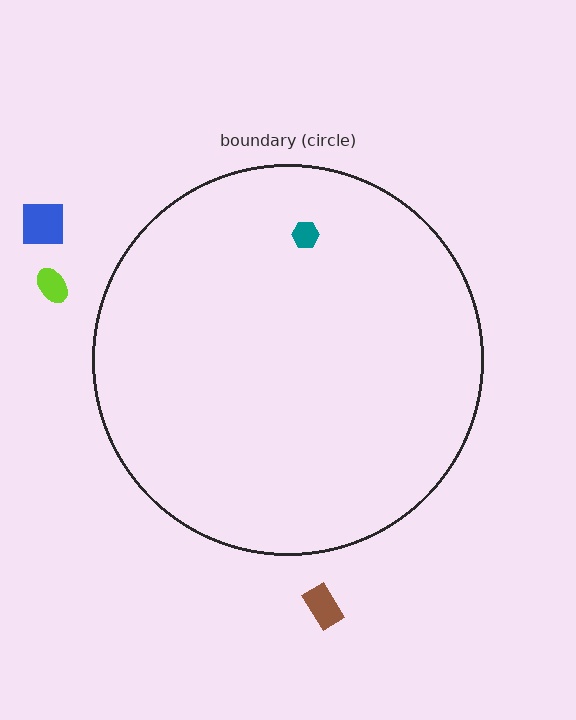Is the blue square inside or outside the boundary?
Outside.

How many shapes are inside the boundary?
1 inside, 3 outside.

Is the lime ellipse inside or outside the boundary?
Outside.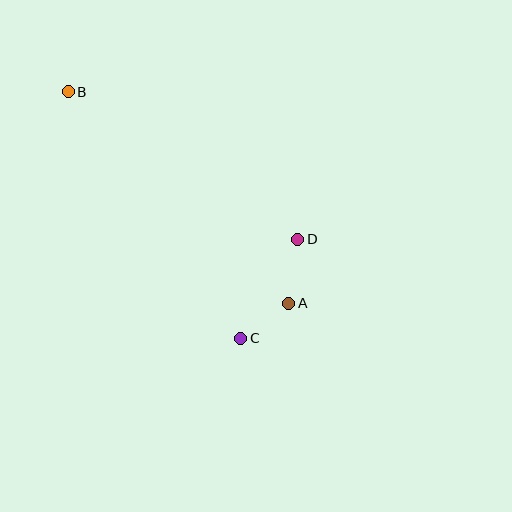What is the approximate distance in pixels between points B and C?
The distance between B and C is approximately 301 pixels.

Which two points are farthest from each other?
Points A and B are farthest from each other.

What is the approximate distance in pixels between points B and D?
The distance between B and D is approximately 273 pixels.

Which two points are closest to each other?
Points A and C are closest to each other.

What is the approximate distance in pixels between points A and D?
The distance between A and D is approximately 65 pixels.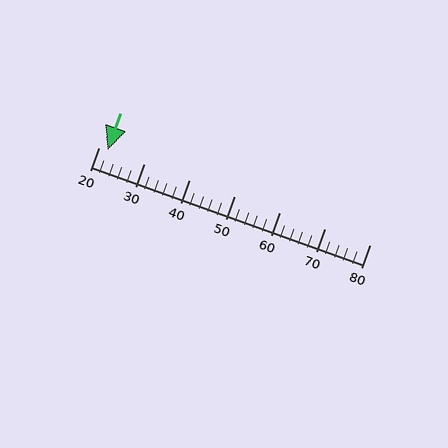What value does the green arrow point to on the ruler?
The green arrow points to approximately 22.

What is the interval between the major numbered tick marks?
The major tick marks are spaced 10 units apart.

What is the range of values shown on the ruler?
The ruler shows values from 20 to 80.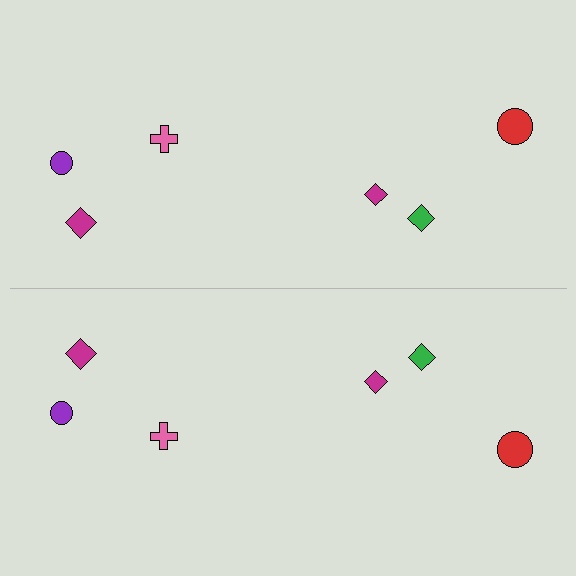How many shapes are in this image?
There are 12 shapes in this image.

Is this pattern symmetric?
Yes, this pattern has bilateral (reflection) symmetry.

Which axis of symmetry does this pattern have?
The pattern has a horizontal axis of symmetry running through the center of the image.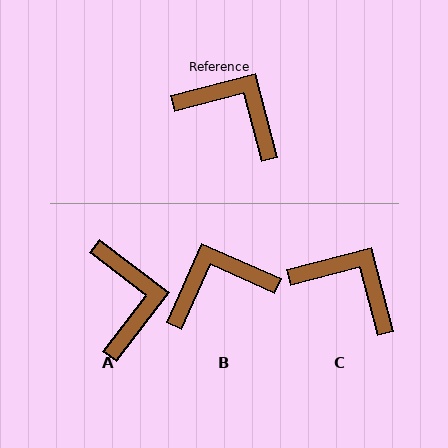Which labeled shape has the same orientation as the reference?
C.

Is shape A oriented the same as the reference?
No, it is off by about 52 degrees.